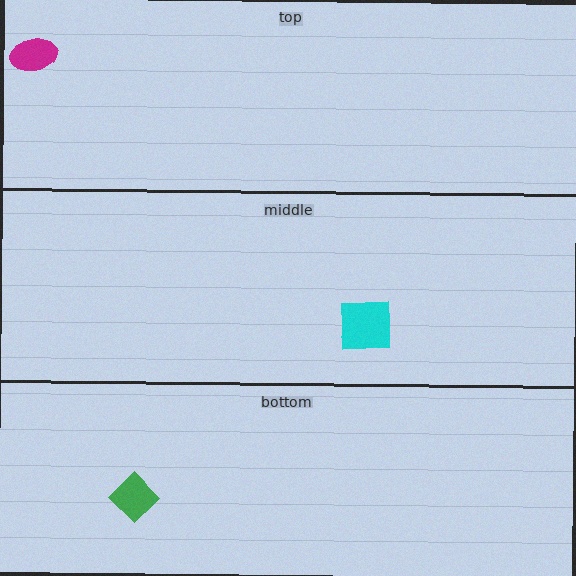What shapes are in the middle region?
The cyan square.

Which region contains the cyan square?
The middle region.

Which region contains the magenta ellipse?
The top region.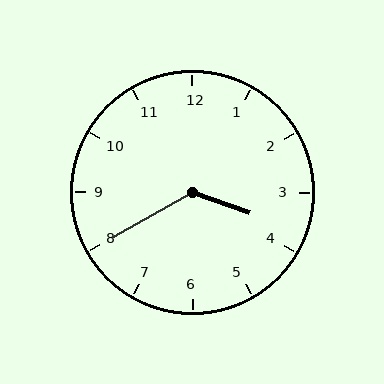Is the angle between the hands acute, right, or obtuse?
It is obtuse.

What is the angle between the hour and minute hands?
Approximately 130 degrees.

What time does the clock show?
3:40.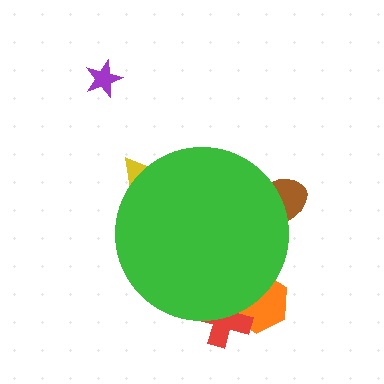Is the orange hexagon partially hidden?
Yes, the orange hexagon is partially hidden behind the green circle.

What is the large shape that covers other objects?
A green circle.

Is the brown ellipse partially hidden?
Yes, the brown ellipse is partially hidden behind the green circle.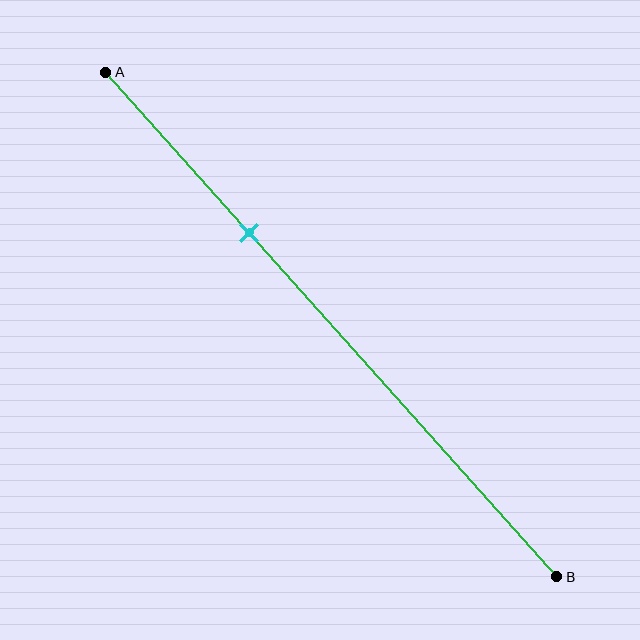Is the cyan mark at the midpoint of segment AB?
No, the mark is at about 30% from A, not at the 50% midpoint.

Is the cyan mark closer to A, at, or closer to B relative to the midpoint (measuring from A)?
The cyan mark is closer to point A than the midpoint of segment AB.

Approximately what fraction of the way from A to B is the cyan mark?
The cyan mark is approximately 30% of the way from A to B.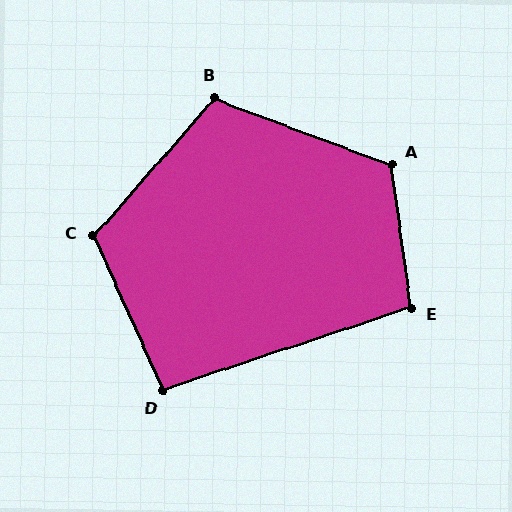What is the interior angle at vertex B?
Approximately 110 degrees (obtuse).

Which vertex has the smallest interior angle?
D, at approximately 96 degrees.